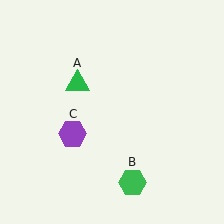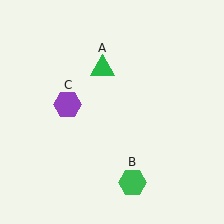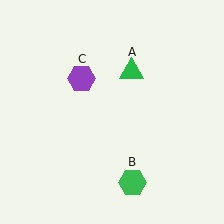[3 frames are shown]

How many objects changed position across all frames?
2 objects changed position: green triangle (object A), purple hexagon (object C).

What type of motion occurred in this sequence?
The green triangle (object A), purple hexagon (object C) rotated clockwise around the center of the scene.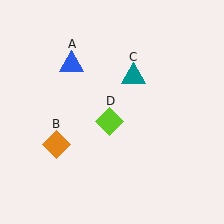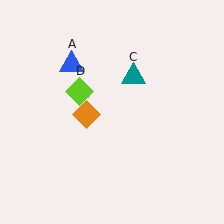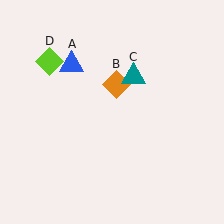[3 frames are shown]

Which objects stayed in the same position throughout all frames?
Blue triangle (object A) and teal triangle (object C) remained stationary.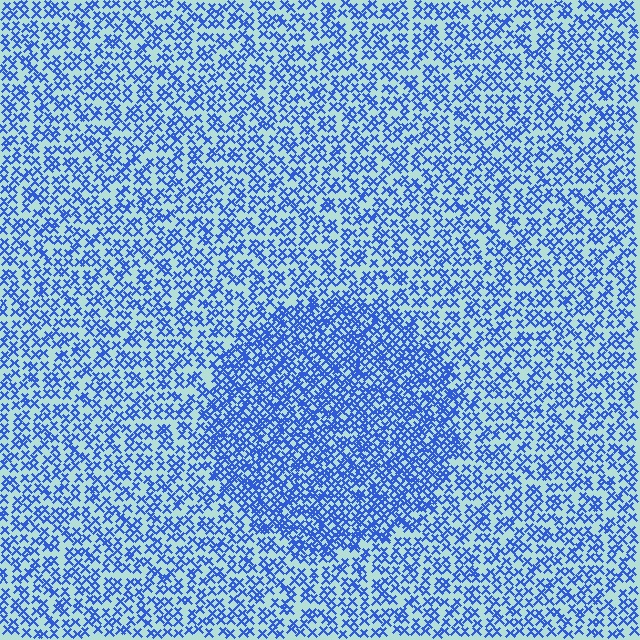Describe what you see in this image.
The image contains small blue elements arranged at two different densities. A circle-shaped region is visible where the elements are more densely packed than the surrounding area.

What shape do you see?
I see a circle.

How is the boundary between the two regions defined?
The boundary is defined by a change in element density (approximately 1.8x ratio). All elements are the same color, size, and shape.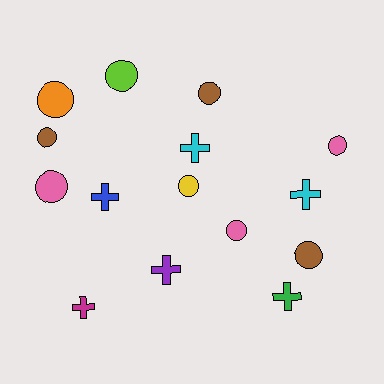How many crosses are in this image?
There are 6 crosses.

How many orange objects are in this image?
There is 1 orange object.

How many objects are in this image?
There are 15 objects.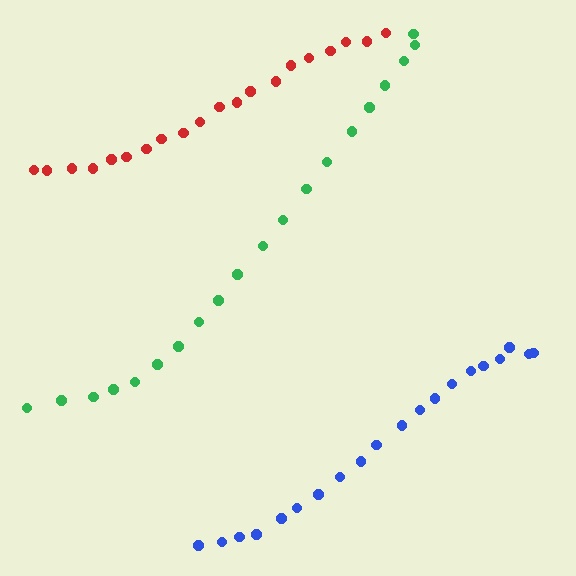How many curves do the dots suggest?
There are 3 distinct paths.